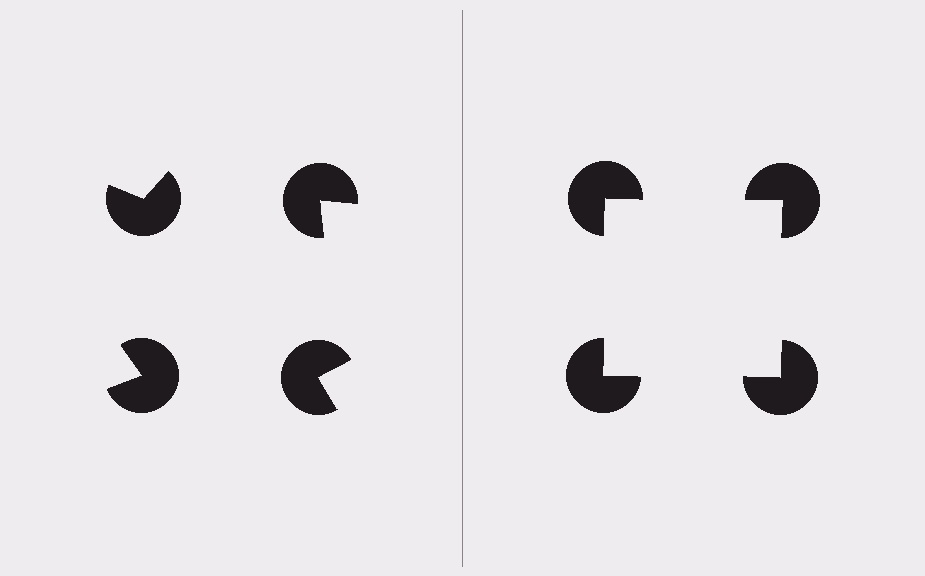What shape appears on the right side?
An illusory square.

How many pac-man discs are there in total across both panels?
8 — 4 on each side.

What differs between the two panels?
The pac-man discs are positioned identically on both sides; only the wedge orientations differ. On the right they align to a square; on the left they are misaligned.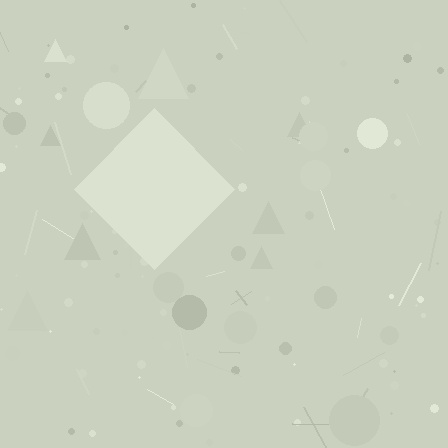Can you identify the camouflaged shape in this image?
The camouflaged shape is a diamond.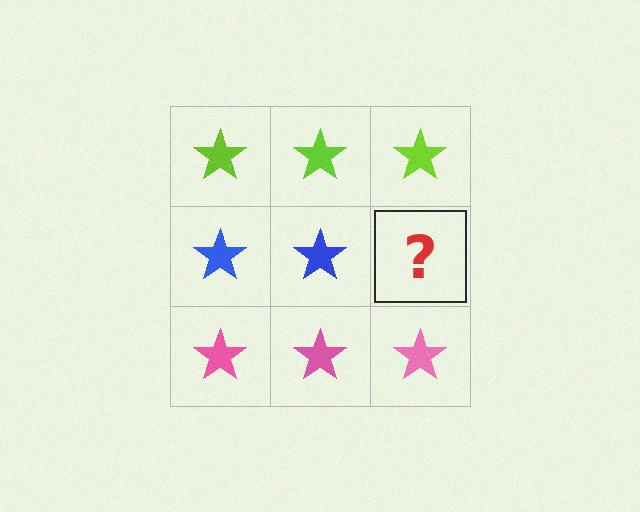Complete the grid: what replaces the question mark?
The question mark should be replaced with a blue star.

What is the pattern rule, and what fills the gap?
The rule is that each row has a consistent color. The gap should be filled with a blue star.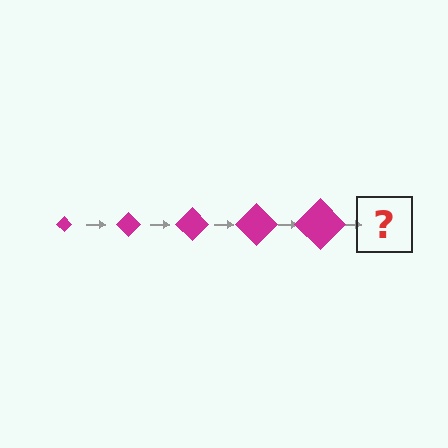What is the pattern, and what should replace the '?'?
The pattern is that the diamond gets progressively larger each step. The '?' should be a magenta diamond, larger than the previous one.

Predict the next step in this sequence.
The next step is a magenta diamond, larger than the previous one.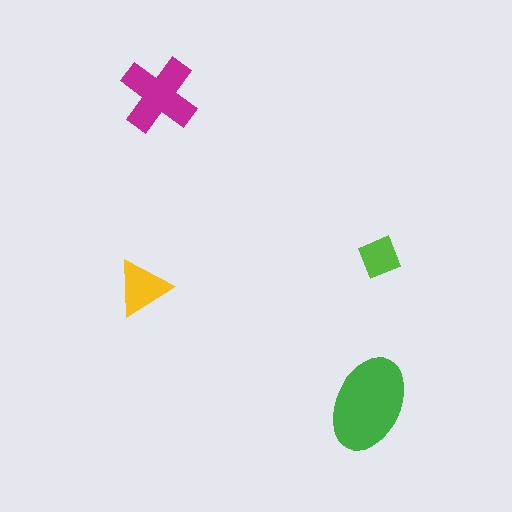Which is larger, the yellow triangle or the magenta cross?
The magenta cross.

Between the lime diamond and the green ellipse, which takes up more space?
The green ellipse.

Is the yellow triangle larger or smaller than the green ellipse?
Smaller.